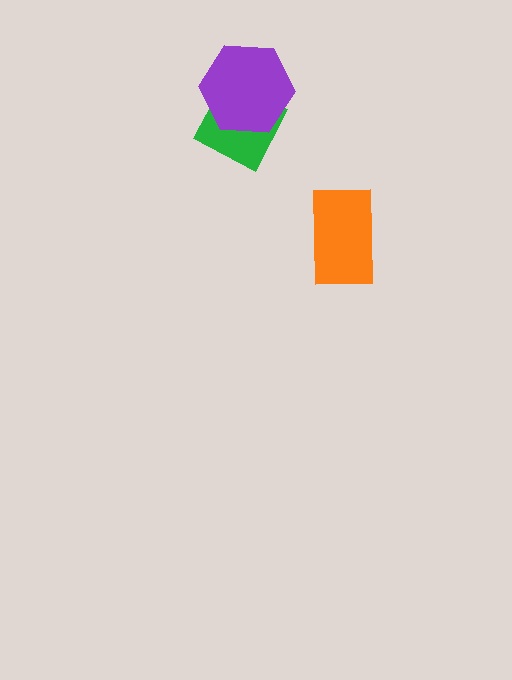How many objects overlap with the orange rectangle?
0 objects overlap with the orange rectangle.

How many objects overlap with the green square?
1 object overlaps with the green square.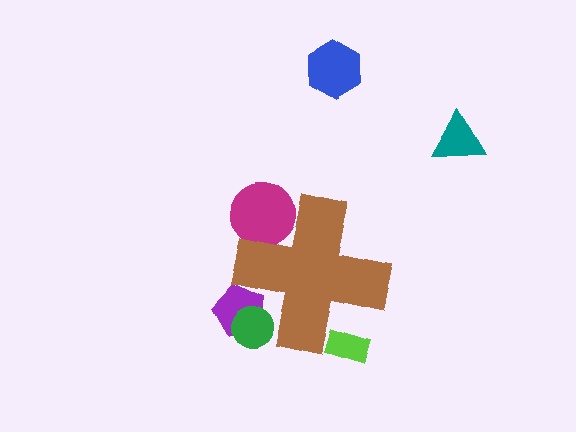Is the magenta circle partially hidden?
Yes, the magenta circle is partially hidden behind the brown cross.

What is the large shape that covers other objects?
A brown cross.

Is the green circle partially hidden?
Yes, the green circle is partially hidden behind the brown cross.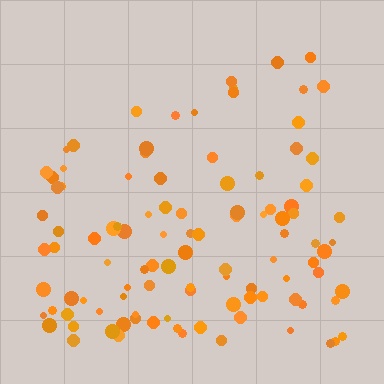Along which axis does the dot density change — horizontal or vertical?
Vertical.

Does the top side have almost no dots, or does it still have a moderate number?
Still a moderate number, just noticeably fewer than the bottom.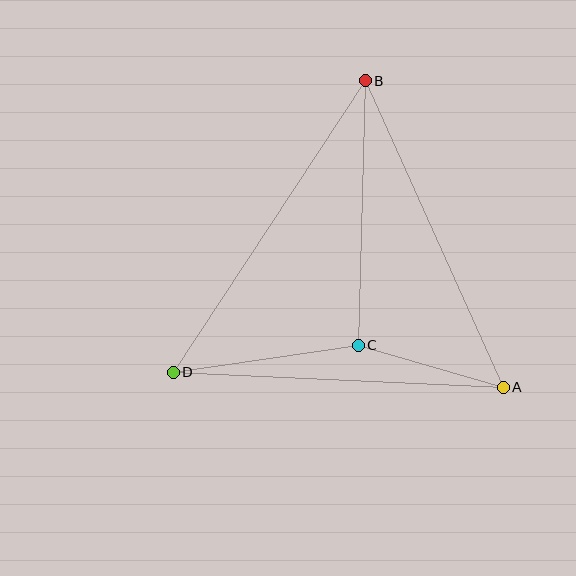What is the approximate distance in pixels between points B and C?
The distance between B and C is approximately 264 pixels.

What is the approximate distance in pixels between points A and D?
The distance between A and D is approximately 330 pixels.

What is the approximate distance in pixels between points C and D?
The distance between C and D is approximately 187 pixels.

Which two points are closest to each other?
Points A and C are closest to each other.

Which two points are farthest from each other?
Points B and D are farthest from each other.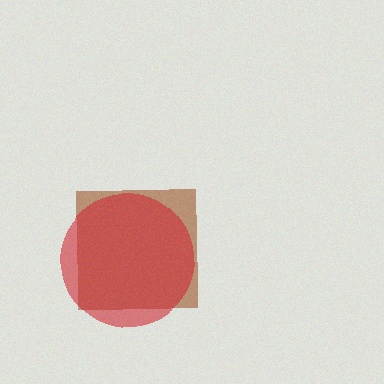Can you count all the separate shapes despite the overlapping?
Yes, there are 2 separate shapes.